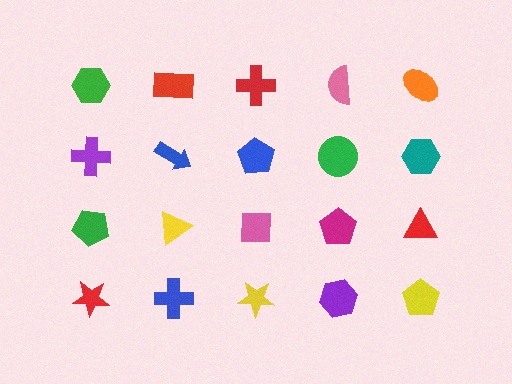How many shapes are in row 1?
5 shapes.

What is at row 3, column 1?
A green pentagon.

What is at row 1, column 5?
An orange ellipse.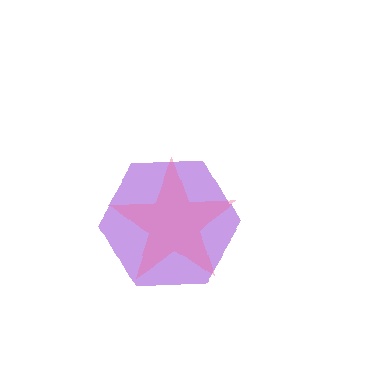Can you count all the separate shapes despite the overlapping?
Yes, there are 2 separate shapes.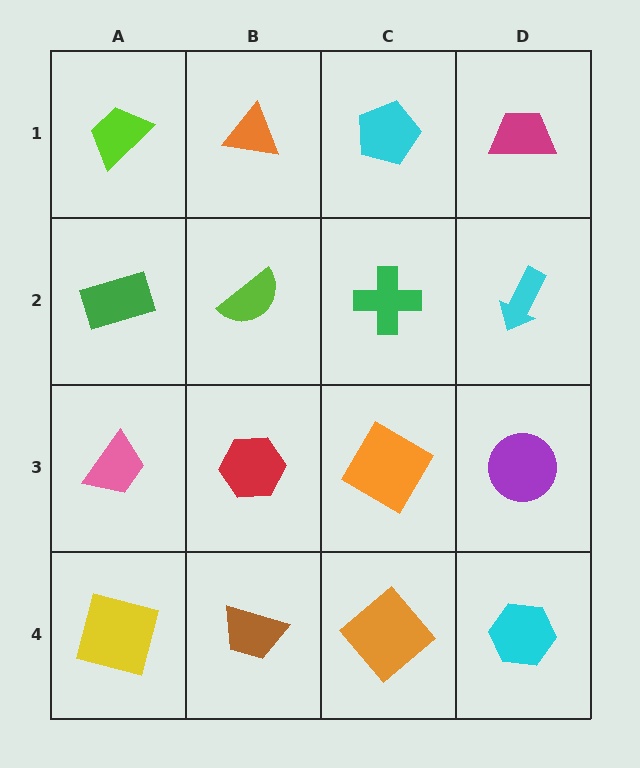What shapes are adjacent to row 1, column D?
A cyan arrow (row 2, column D), a cyan pentagon (row 1, column C).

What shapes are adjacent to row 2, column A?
A lime trapezoid (row 1, column A), a pink trapezoid (row 3, column A), a lime semicircle (row 2, column B).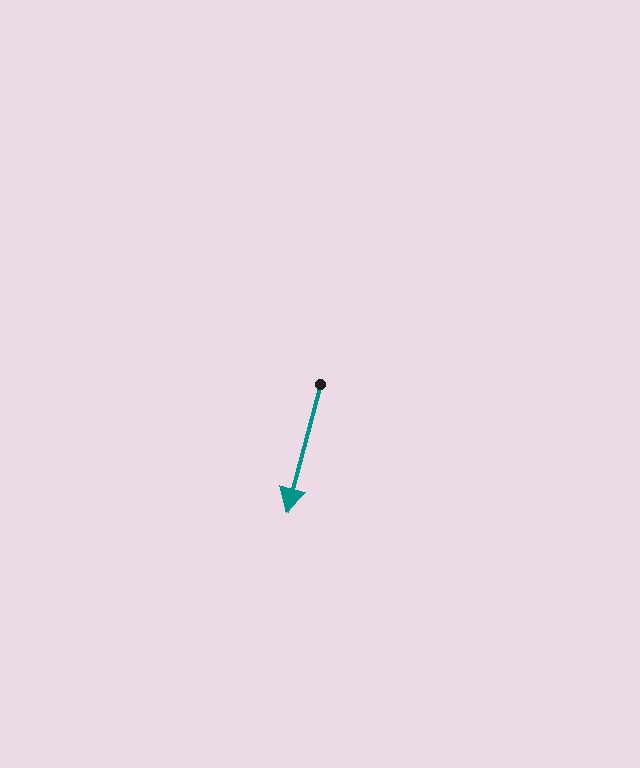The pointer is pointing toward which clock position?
Roughly 6 o'clock.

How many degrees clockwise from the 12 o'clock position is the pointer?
Approximately 195 degrees.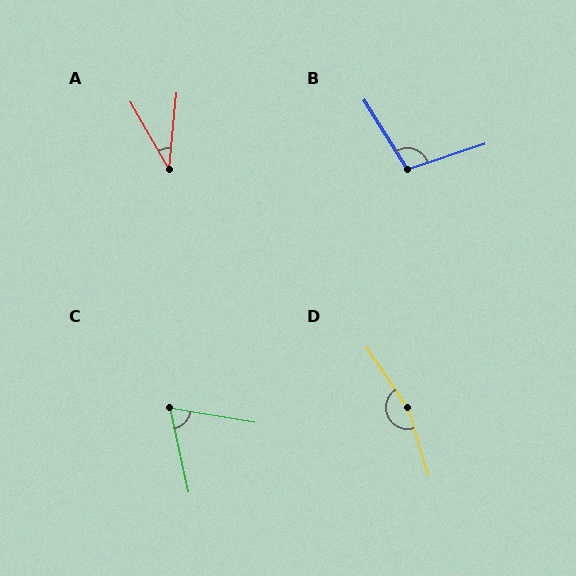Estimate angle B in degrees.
Approximately 104 degrees.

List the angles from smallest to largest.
A (35°), C (68°), B (104°), D (162°).